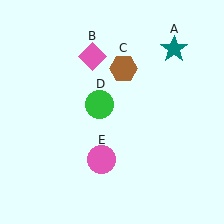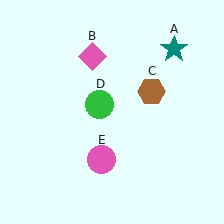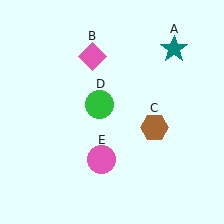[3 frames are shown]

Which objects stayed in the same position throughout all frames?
Teal star (object A) and pink diamond (object B) and green circle (object D) and pink circle (object E) remained stationary.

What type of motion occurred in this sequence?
The brown hexagon (object C) rotated clockwise around the center of the scene.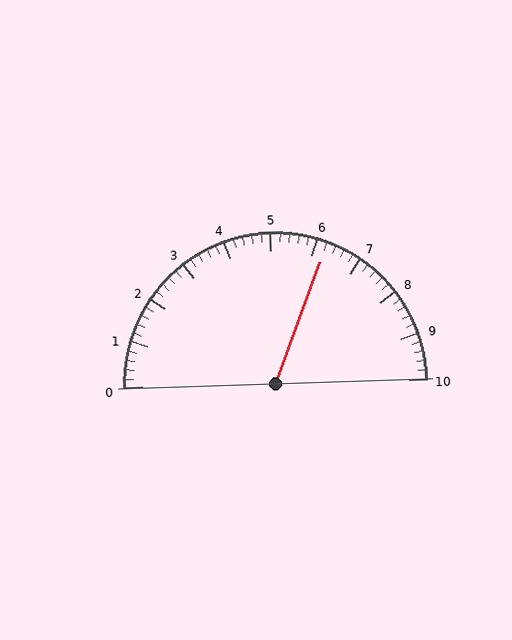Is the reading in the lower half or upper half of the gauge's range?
The reading is in the upper half of the range (0 to 10).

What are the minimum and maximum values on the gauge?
The gauge ranges from 0 to 10.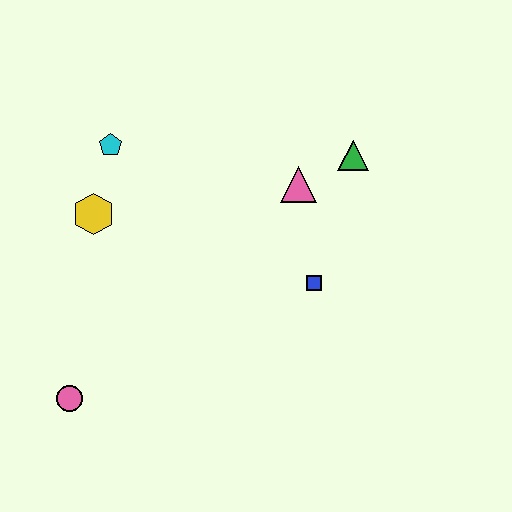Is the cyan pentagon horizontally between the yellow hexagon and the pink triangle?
Yes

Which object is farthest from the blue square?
The pink circle is farthest from the blue square.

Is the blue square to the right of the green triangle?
No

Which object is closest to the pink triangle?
The green triangle is closest to the pink triangle.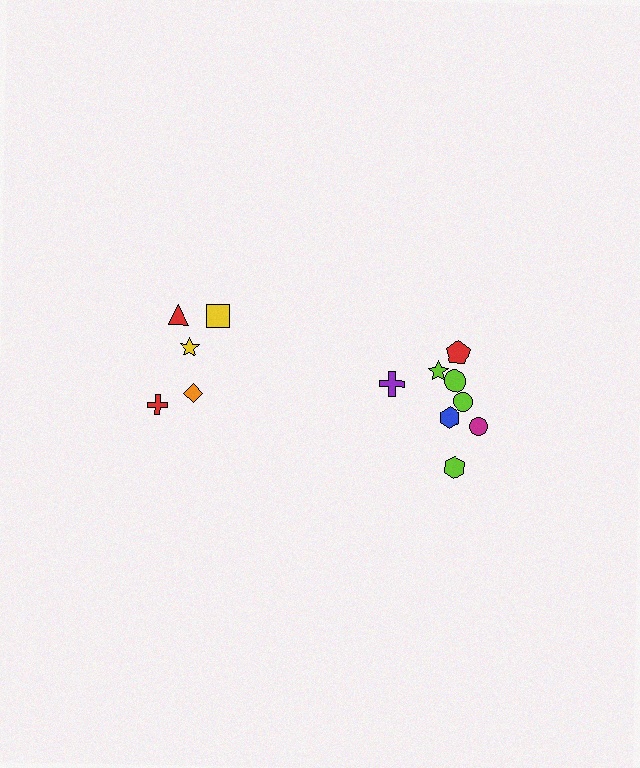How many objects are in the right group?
There are 8 objects.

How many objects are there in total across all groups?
There are 13 objects.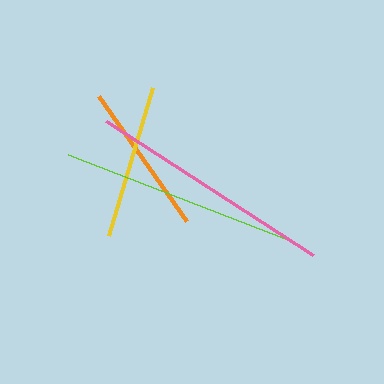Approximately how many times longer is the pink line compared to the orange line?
The pink line is approximately 1.6 times the length of the orange line.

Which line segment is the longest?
The pink line is the longest at approximately 247 pixels.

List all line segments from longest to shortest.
From longest to shortest: pink, lime, yellow, orange.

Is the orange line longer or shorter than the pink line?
The pink line is longer than the orange line.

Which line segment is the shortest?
The orange line is the shortest at approximately 153 pixels.